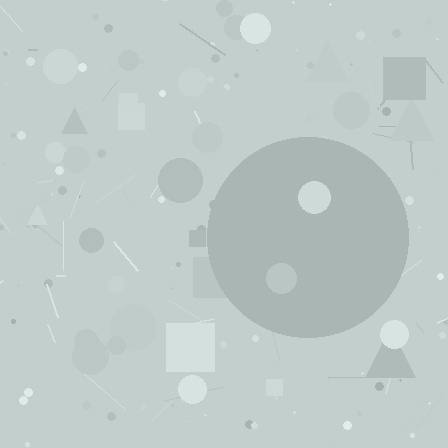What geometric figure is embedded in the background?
A circle is embedded in the background.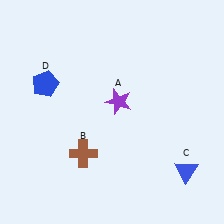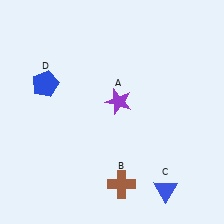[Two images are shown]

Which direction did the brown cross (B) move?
The brown cross (B) moved right.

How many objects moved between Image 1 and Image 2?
2 objects moved between the two images.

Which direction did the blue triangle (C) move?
The blue triangle (C) moved left.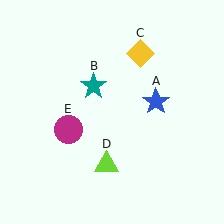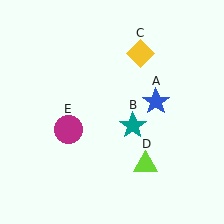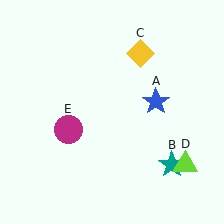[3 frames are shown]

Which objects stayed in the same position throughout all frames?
Blue star (object A) and yellow diamond (object C) and magenta circle (object E) remained stationary.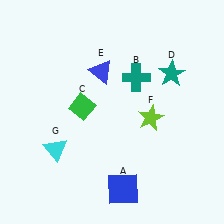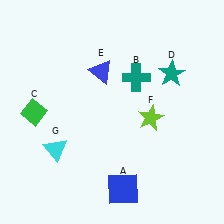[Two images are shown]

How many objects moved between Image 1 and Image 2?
1 object moved between the two images.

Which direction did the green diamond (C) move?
The green diamond (C) moved left.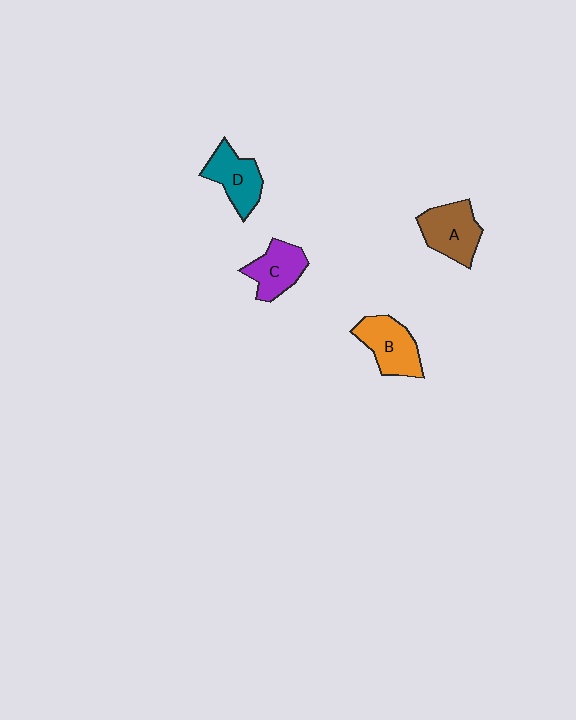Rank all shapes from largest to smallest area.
From largest to smallest: A (brown), B (orange), D (teal), C (purple).